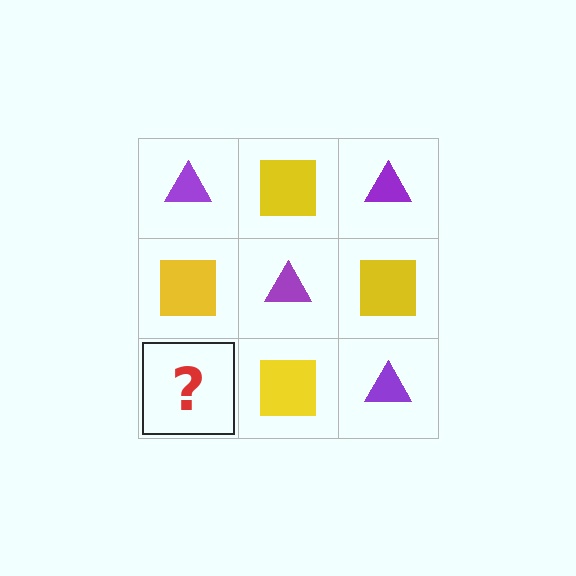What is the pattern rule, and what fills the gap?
The rule is that it alternates purple triangle and yellow square in a checkerboard pattern. The gap should be filled with a purple triangle.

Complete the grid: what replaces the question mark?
The question mark should be replaced with a purple triangle.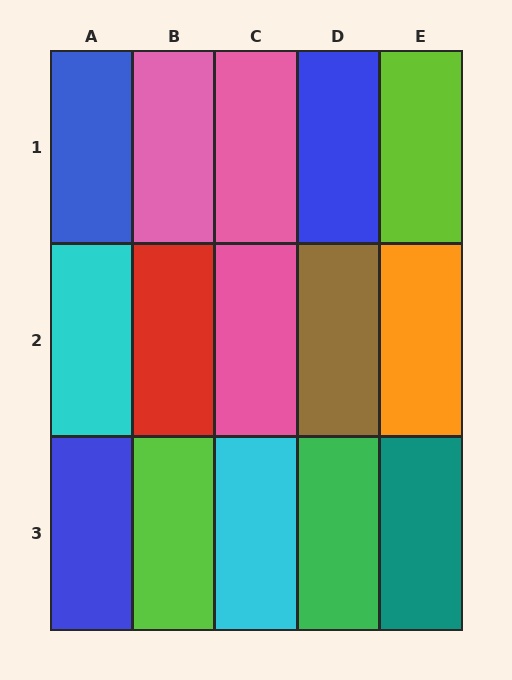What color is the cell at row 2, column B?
Red.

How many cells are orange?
1 cell is orange.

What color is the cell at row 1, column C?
Pink.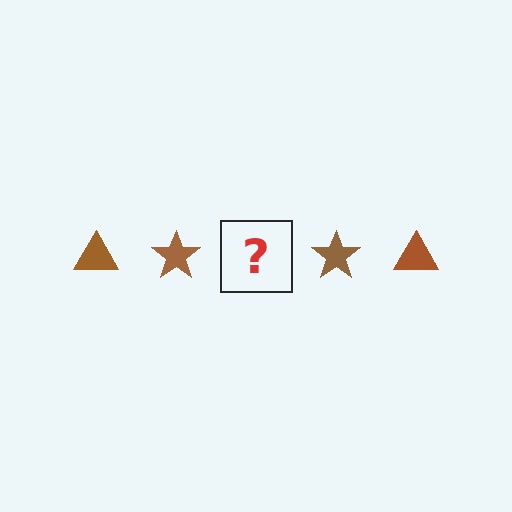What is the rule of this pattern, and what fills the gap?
The rule is that the pattern cycles through triangle, star shapes in brown. The gap should be filled with a brown triangle.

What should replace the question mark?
The question mark should be replaced with a brown triangle.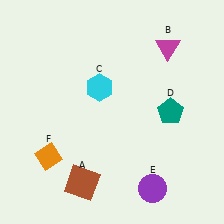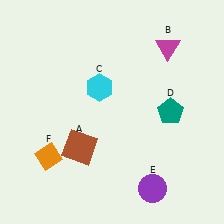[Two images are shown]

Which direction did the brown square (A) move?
The brown square (A) moved up.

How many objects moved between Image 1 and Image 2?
1 object moved between the two images.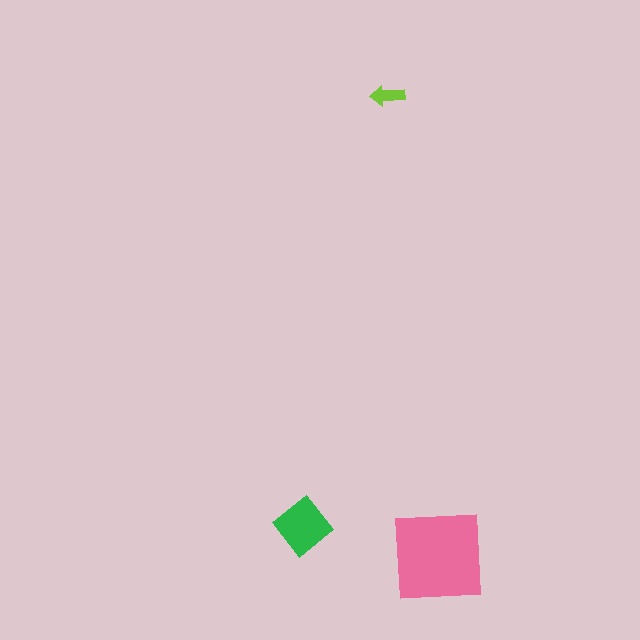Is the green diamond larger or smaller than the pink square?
Smaller.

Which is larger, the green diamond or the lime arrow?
The green diamond.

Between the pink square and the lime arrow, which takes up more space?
The pink square.